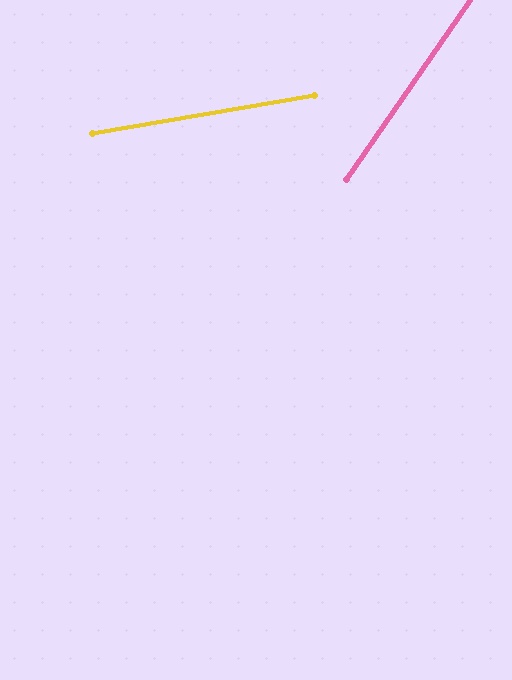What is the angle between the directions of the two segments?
Approximately 46 degrees.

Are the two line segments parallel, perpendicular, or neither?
Neither parallel nor perpendicular — they differ by about 46°.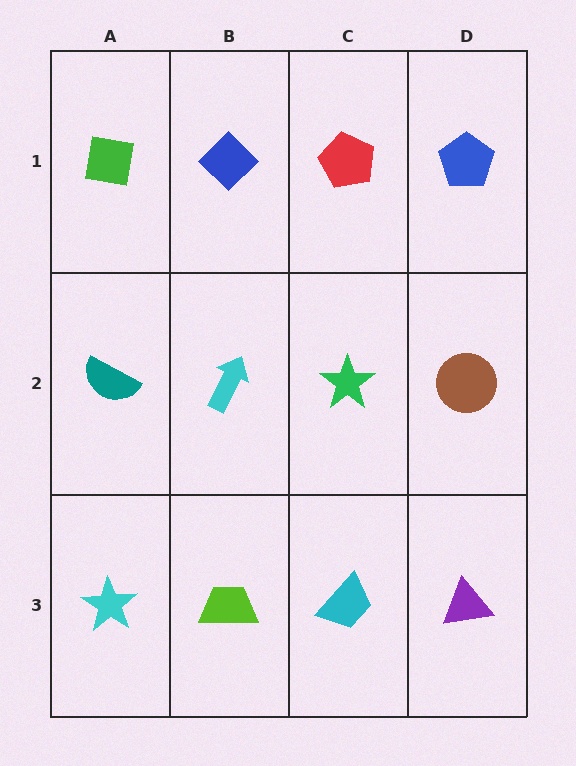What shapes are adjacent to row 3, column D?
A brown circle (row 2, column D), a cyan trapezoid (row 3, column C).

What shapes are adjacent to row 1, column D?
A brown circle (row 2, column D), a red pentagon (row 1, column C).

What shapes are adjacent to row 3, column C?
A green star (row 2, column C), a lime trapezoid (row 3, column B), a purple triangle (row 3, column D).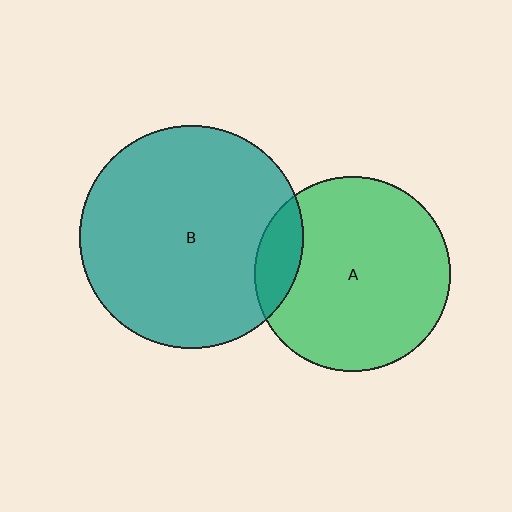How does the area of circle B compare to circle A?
Approximately 1.3 times.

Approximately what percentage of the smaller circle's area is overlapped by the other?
Approximately 15%.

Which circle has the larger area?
Circle B (teal).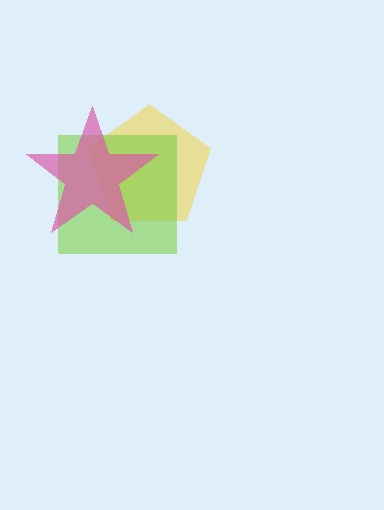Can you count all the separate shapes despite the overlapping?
Yes, there are 3 separate shapes.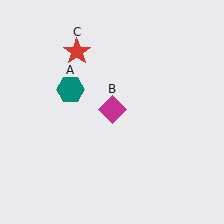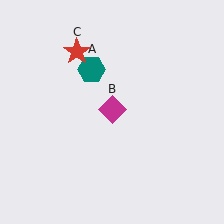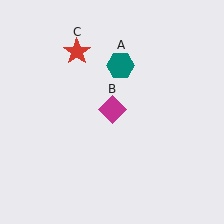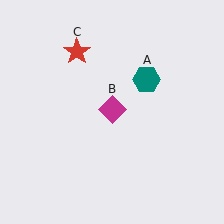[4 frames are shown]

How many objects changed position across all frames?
1 object changed position: teal hexagon (object A).